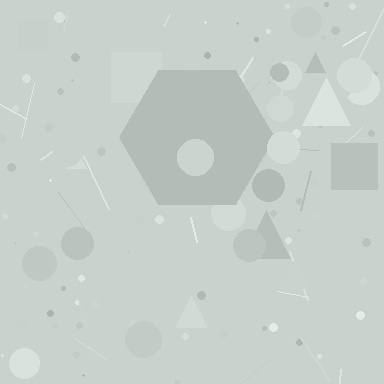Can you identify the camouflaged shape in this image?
The camouflaged shape is a hexagon.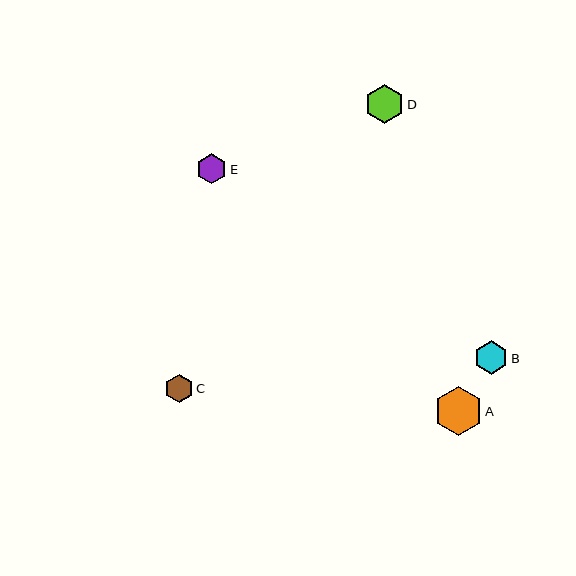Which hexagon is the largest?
Hexagon A is the largest with a size of approximately 49 pixels.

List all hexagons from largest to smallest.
From largest to smallest: A, D, B, E, C.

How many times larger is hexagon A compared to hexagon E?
Hexagon A is approximately 1.6 times the size of hexagon E.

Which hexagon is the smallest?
Hexagon C is the smallest with a size of approximately 29 pixels.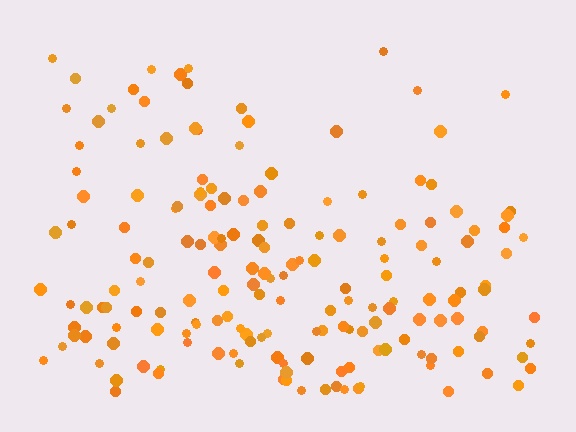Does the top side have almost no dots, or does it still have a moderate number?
Still a moderate number, just noticeably fewer than the bottom.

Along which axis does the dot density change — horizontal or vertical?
Vertical.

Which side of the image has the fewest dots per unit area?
The top.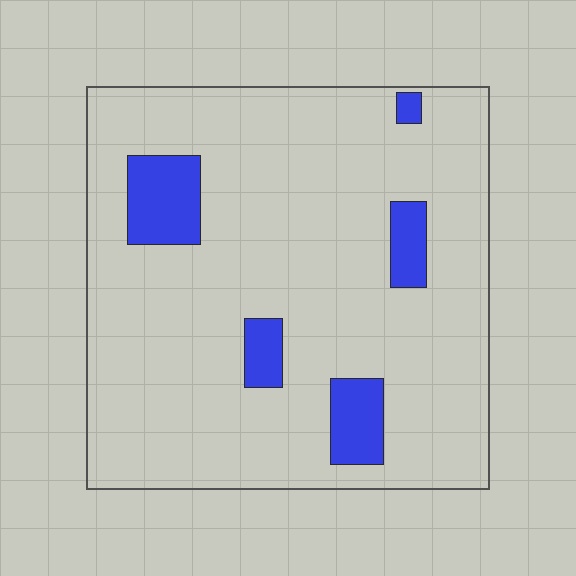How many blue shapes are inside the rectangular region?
5.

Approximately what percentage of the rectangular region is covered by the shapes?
Approximately 10%.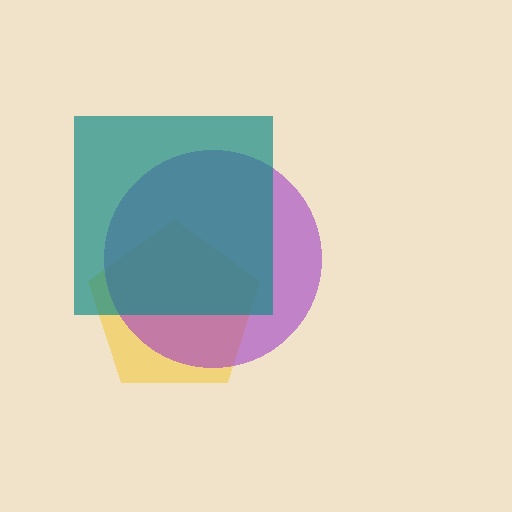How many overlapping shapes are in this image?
There are 3 overlapping shapes in the image.